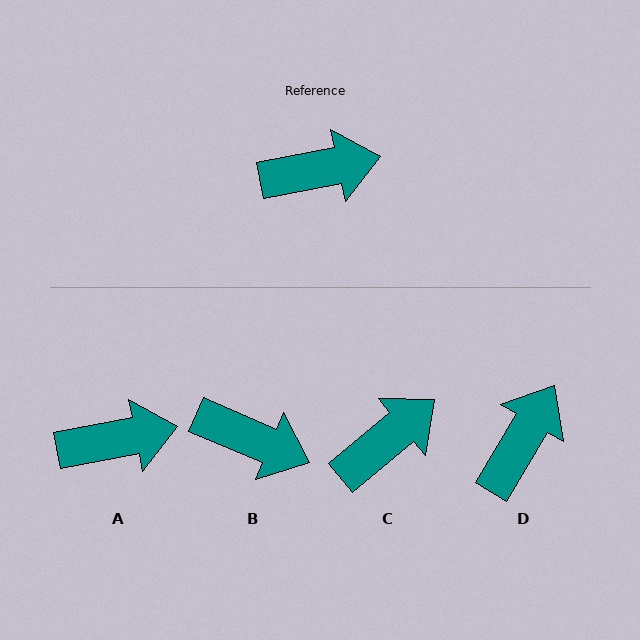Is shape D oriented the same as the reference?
No, it is off by about 48 degrees.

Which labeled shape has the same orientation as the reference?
A.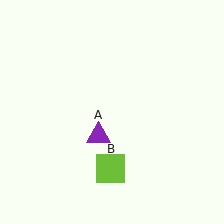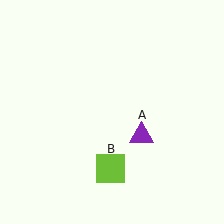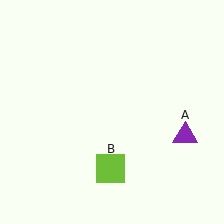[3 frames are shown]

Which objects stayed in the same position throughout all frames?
Lime square (object B) remained stationary.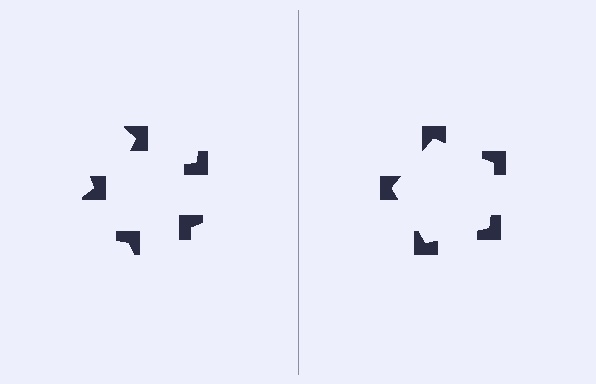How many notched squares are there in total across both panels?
10 — 5 on each side.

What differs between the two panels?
The notched squares are positioned identically on both sides; only the wedge orientations differ. On the right they align to a pentagon; on the left they are misaligned.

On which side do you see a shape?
An illusory pentagon appears on the right side. On the left side the wedge cuts are rotated, so no coherent shape forms.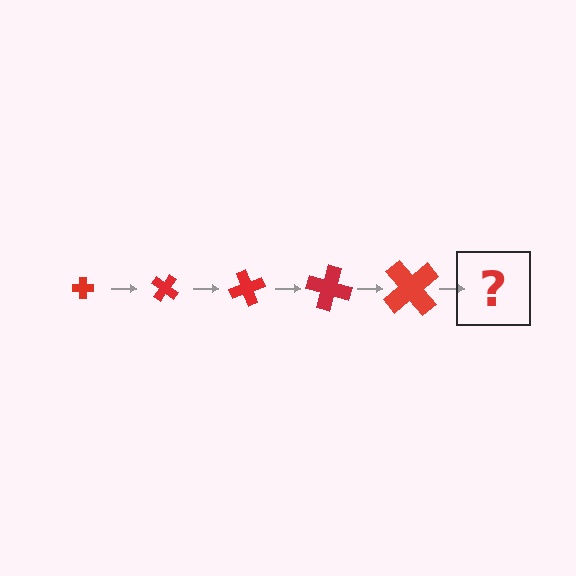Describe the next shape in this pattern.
It should be a cross, larger than the previous one and rotated 175 degrees from the start.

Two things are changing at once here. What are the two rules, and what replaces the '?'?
The two rules are that the cross grows larger each step and it rotates 35 degrees each step. The '?' should be a cross, larger than the previous one and rotated 175 degrees from the start.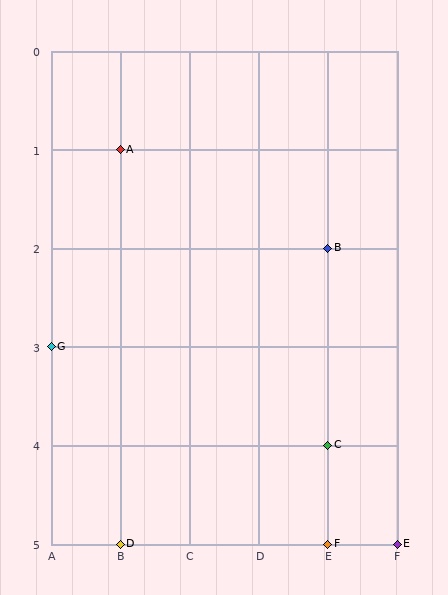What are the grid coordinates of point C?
Point C is at grid coordinates (E, 4).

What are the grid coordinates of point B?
Point B is at grid coordinates (E, 2).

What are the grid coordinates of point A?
Point A is at grid coordinates (B, 1).